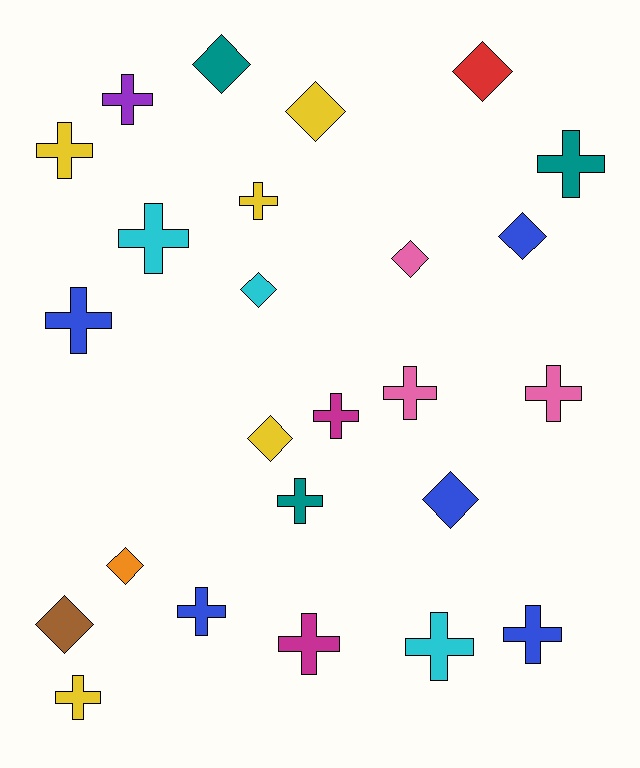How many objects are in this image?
There are 25 objects.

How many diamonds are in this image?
There are 10 diamonds.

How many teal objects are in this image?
There are 3 teal objects.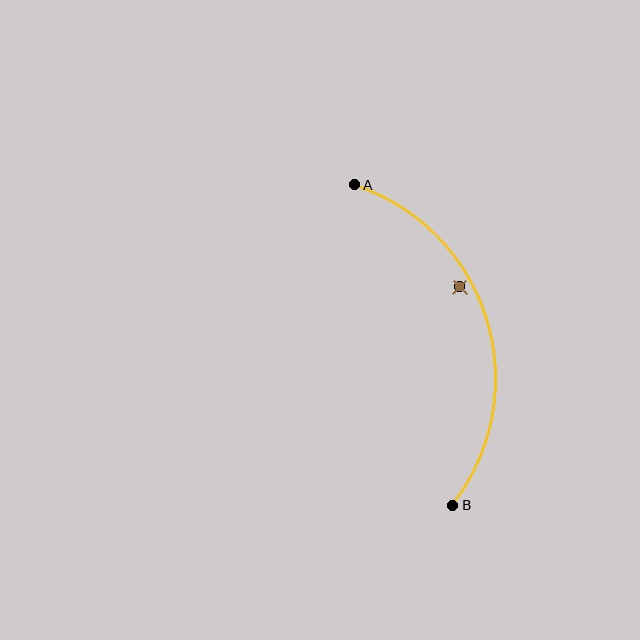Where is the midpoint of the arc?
The arc midpoint is the point on the curve farthest from the straight line joining A and B. It sits to the right of that line.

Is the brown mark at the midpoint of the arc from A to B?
No — the brown mark does not lie on the arc at all. It sits slightly inside the curve.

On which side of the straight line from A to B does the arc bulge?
The arc bulges to the right of the straight line connecting A and B.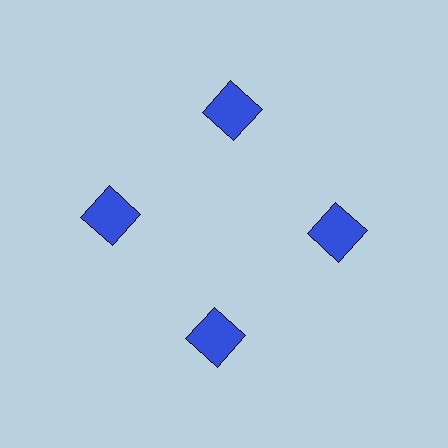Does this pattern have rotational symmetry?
Yes, this pattern has 4-fold rotational symmetry. It looks the same after rotating 90 degrees around the center.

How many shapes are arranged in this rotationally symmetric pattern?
There are 4 shapes, arranged in 4 groups of 1.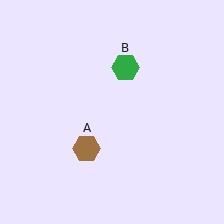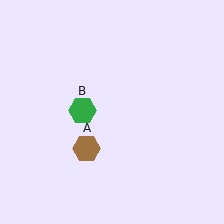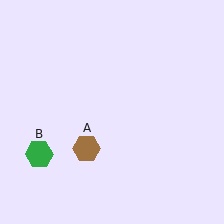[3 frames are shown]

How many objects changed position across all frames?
1 object changed position: green hexagon (object B).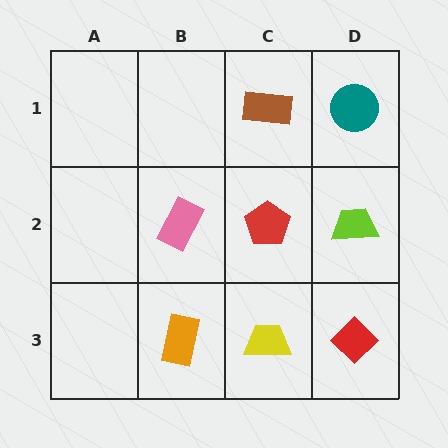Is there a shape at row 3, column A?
No, that cell is empty.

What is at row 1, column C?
A brown rectangle.